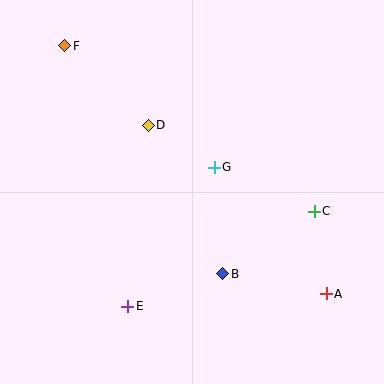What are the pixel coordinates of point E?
Point E is at (128, 306).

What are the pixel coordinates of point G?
Point G is at (214, 167).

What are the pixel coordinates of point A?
Point A is at (326, 294).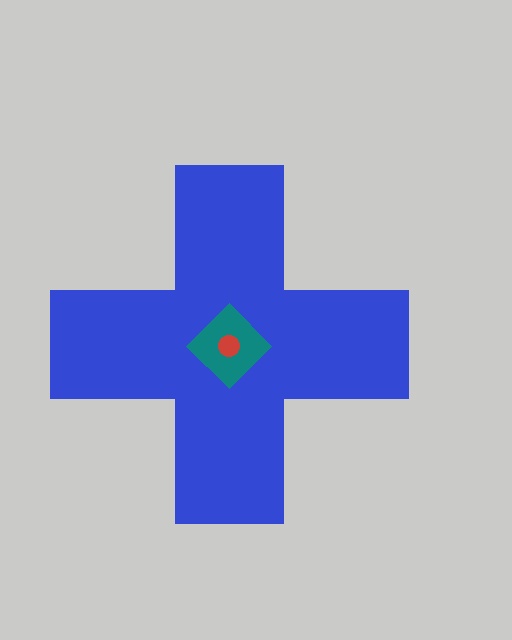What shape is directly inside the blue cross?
The teal diamond.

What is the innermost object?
The red circle.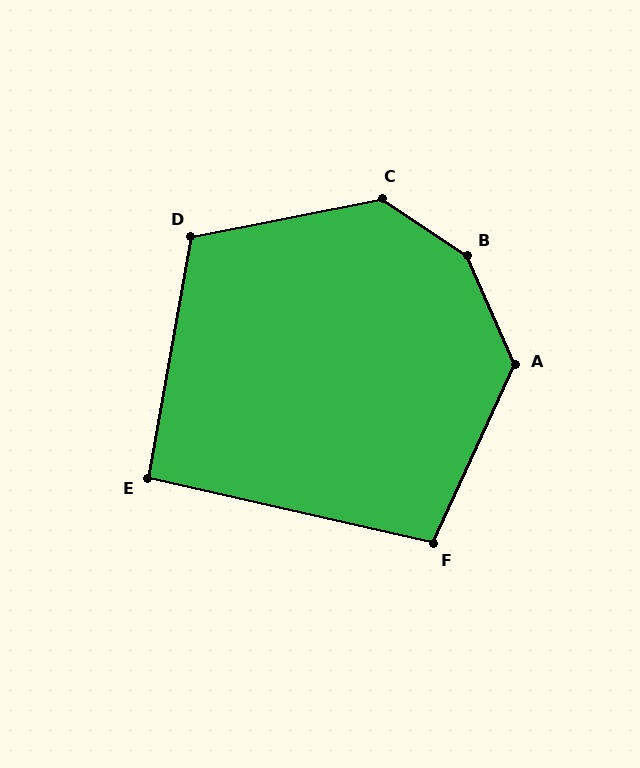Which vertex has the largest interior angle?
B, at approximately 147 degrees.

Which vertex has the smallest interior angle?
E, at approximately 93 degrees.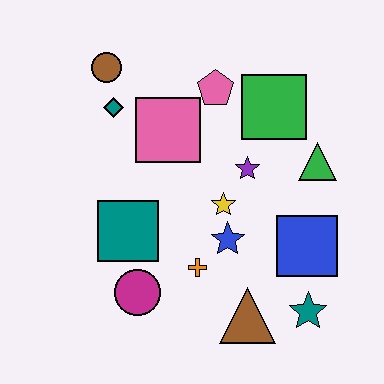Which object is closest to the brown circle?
The teal diamond is closest to the brown circle.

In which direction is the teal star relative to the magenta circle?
The teal star is to the right of the magenta circle.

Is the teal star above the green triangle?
No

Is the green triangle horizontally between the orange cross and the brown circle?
No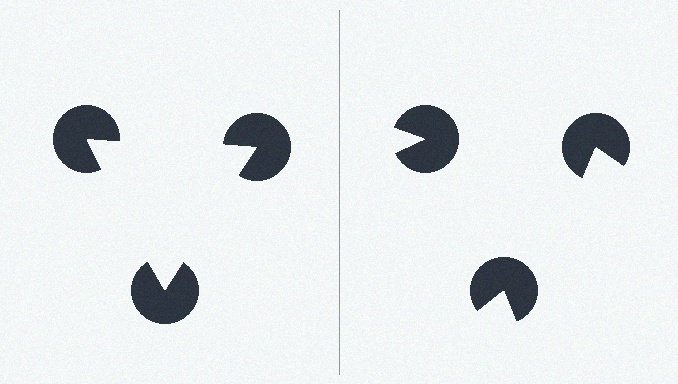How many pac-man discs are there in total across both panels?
6 — 3 on each side.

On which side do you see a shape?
An illusory triangle appears on the left side. On the right side the wedge cuts are rotated, so no coherent shape forms.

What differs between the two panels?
The pac-man discs are positioned identically on both sides; only the wedge orientations differ. On the left they align to a triangle; on the right they are misaligned.